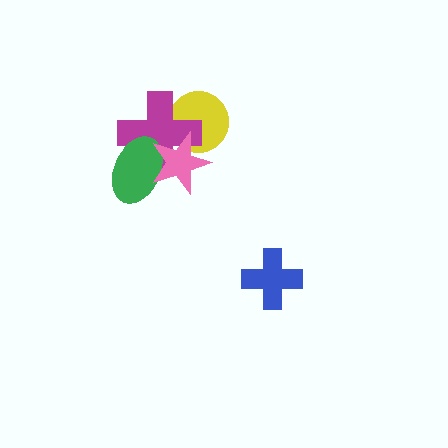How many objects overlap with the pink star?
3 objects overlap with the pink star.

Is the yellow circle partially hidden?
Yes, it is partially covered by another shape.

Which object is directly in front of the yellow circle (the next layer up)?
The magenta cross is directly in front of the yellow circle.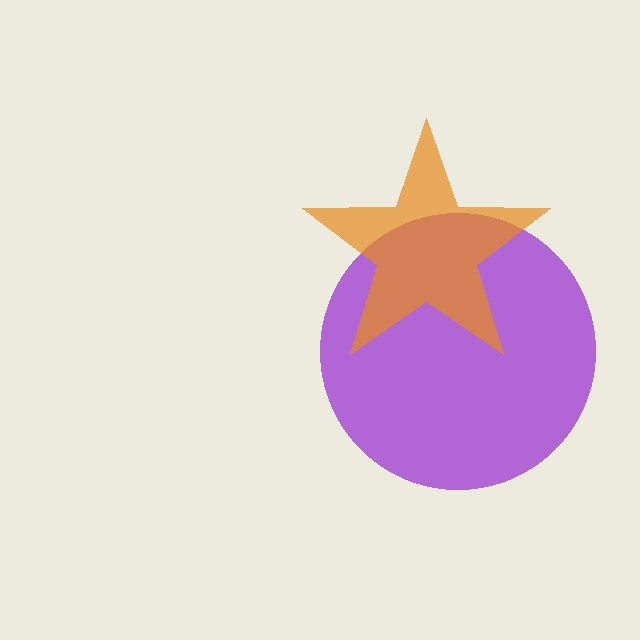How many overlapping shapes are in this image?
There are 2 overlapping shapes in the image.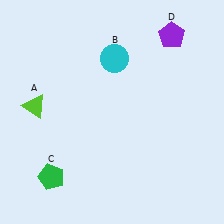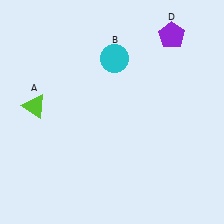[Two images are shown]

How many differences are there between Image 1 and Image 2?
There is 1 difference between the two images.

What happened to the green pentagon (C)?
The green pentagon (C) was removed in Image 2. It was in the bottom-left area of Image 1.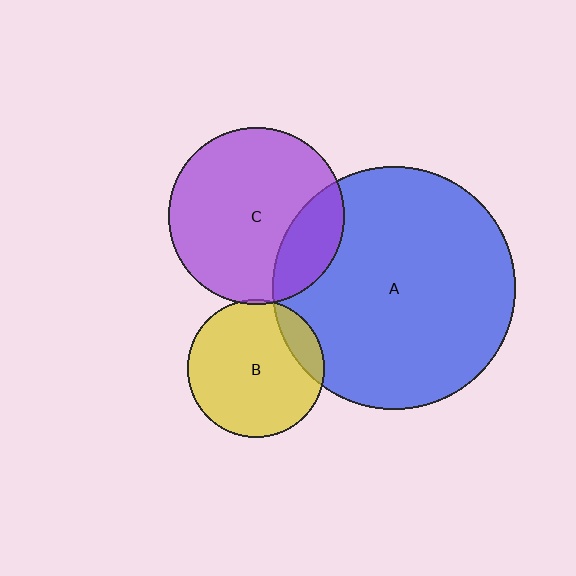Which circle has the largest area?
Circle A (blue).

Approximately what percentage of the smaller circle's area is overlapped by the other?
Approximately 15%.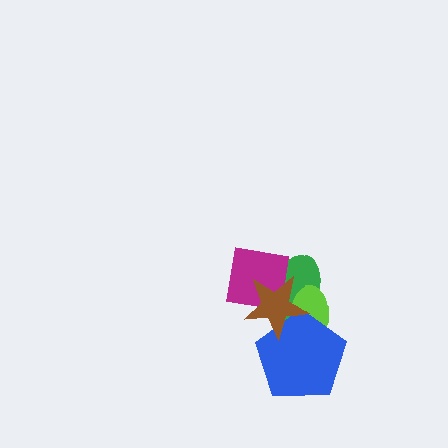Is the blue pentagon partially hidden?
Yes, it is partially covered by another shape.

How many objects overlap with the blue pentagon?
3 objects overlap with the blue pentagon.